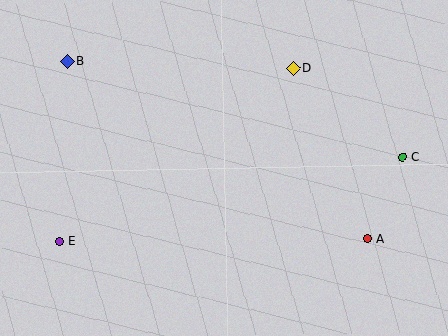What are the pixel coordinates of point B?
Point B is at (67, 62).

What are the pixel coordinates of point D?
Point D is at (293, 68).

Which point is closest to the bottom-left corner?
Point E is closest to the bottom-left corner.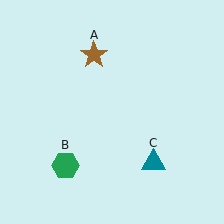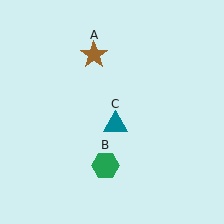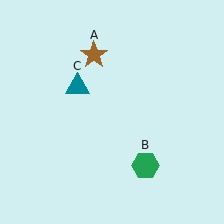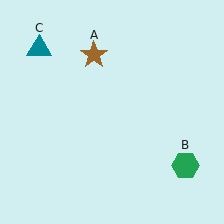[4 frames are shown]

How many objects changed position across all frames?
2 objects changed position: green hexagon (object B), teal triangle (object C).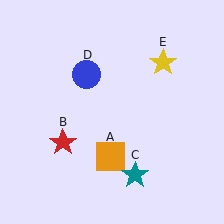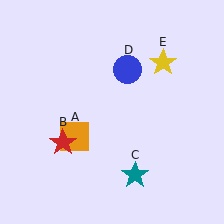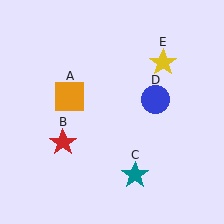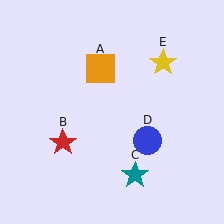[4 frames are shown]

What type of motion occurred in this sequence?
The orange square (object A), blue circle (object D) rotated clockwise around the center of the scene.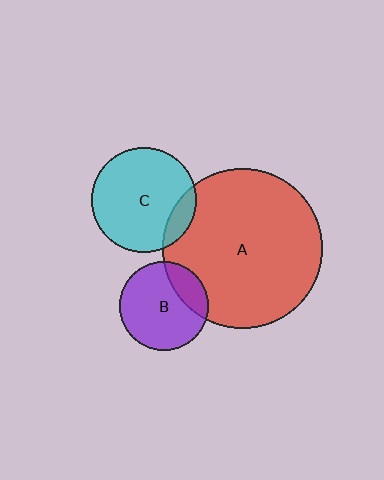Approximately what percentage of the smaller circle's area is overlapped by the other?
Approximately 15%.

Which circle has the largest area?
Circle A (red).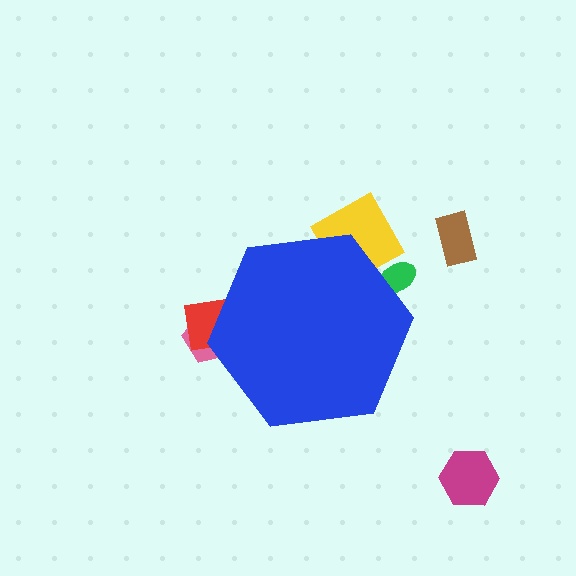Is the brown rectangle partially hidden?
No, the brown rectangle is fully visible.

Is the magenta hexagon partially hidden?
No, the magenta hexagon is fully visible.